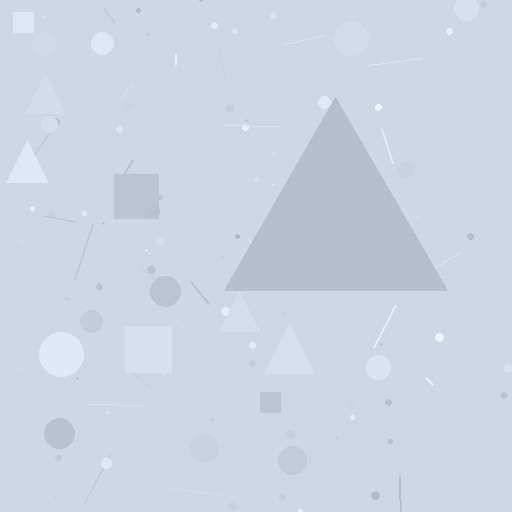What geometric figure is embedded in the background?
A triangle is embedded in the background.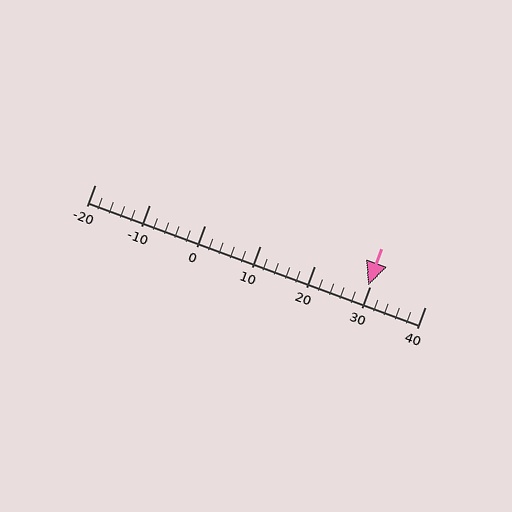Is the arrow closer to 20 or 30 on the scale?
The arrow is closer to 30.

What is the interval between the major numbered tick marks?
The major tick marks are spaced 10 units apart.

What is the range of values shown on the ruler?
The ruler shows values from -20 to 40.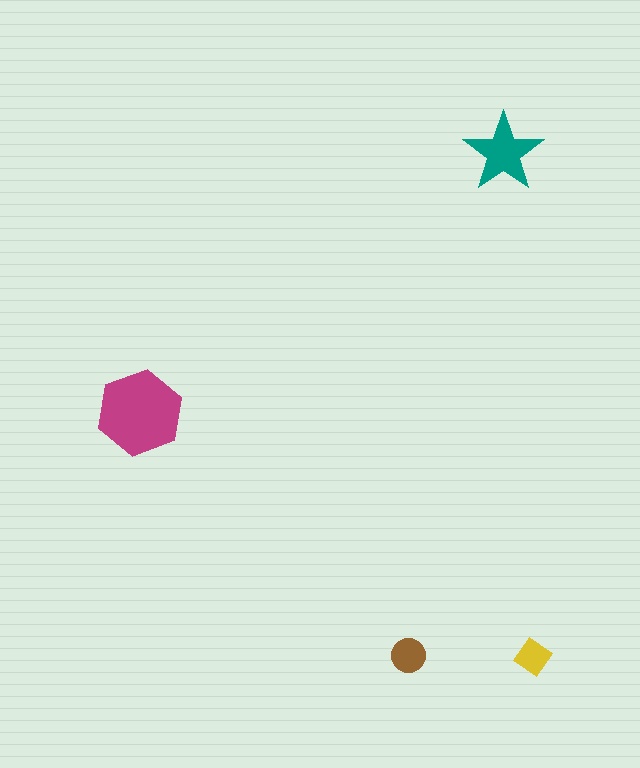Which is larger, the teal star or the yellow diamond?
The teal star.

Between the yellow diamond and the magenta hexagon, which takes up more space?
The magenta hexagon.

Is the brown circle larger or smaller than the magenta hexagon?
Smaller.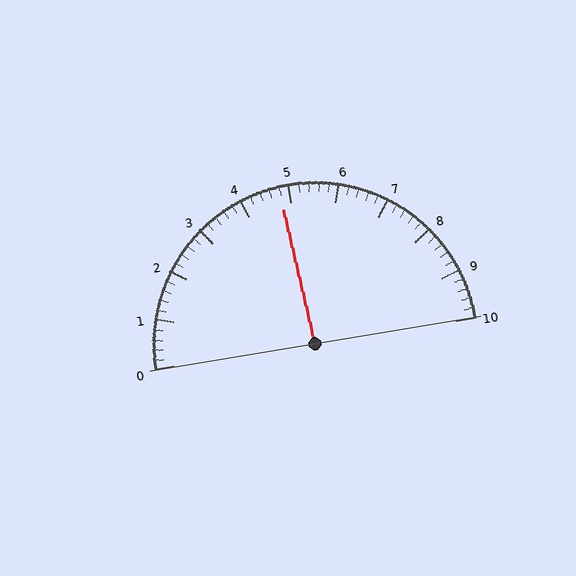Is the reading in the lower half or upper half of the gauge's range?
The reading is in the lower half of the range (0 to 10).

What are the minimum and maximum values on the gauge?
The gauge ranges from 0 to 10.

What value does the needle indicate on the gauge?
The needle indicates approximately 4.8.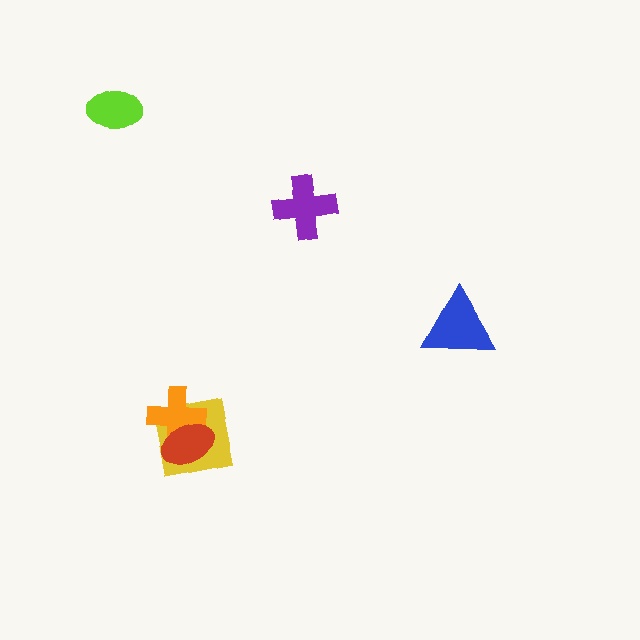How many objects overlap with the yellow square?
2 objects overlap with the yellow square.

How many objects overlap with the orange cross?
2 objects overlap with the orange cross.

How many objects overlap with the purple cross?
0 objects overlap with the purple cross.